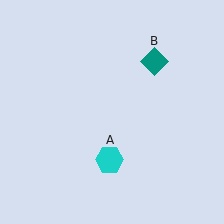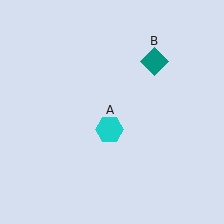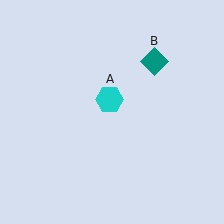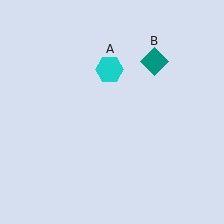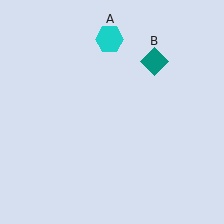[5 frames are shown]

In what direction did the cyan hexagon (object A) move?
The cyan hexagon (object A) moved up.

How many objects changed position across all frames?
1 object changed position: cyan hexagon (object A).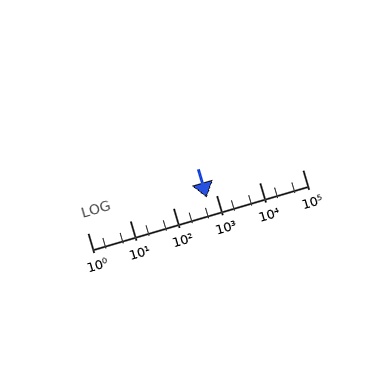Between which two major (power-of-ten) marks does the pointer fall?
The pointer is between 100 and 1000.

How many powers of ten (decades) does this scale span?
The scale spans 5 decades, from 1 to 100000.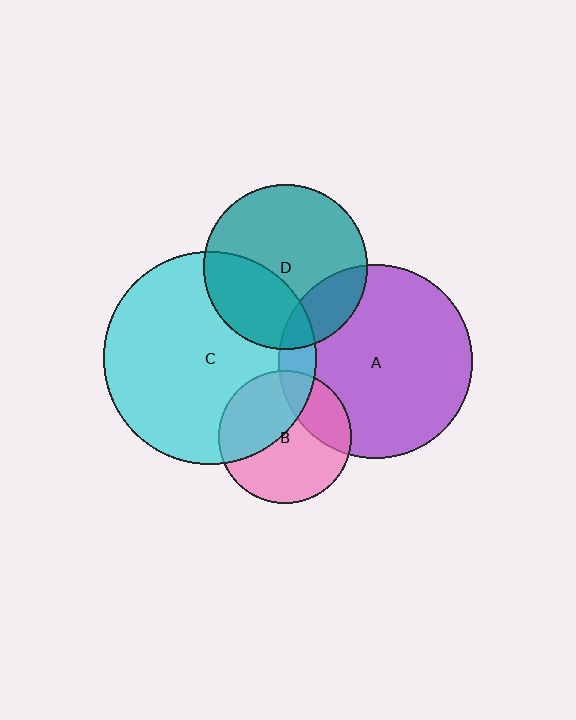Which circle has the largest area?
Circle C (cyan).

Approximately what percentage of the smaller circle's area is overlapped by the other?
Approximately 10%.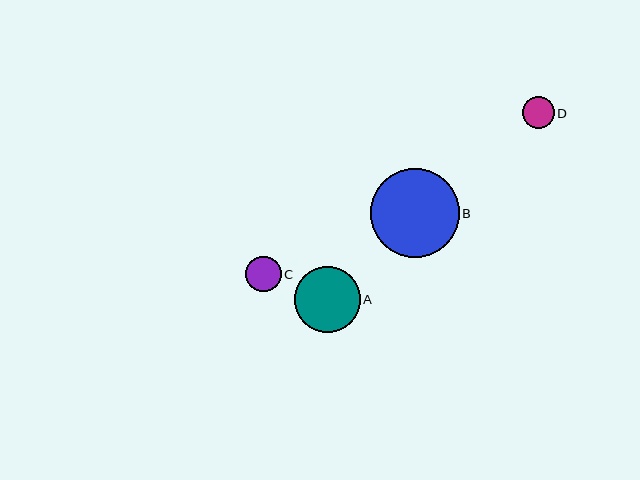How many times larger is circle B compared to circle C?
Circle B is approximately 2.5 times the size of circle C.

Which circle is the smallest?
Circle D is the smallest with a size of approximately 32 pixels.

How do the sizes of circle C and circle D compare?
Circle C and circle D are approximately the same size.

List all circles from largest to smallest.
From largest to smallest: B, A, C, D.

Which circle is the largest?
Circle B is the largest with a size of approximately 89 pixels.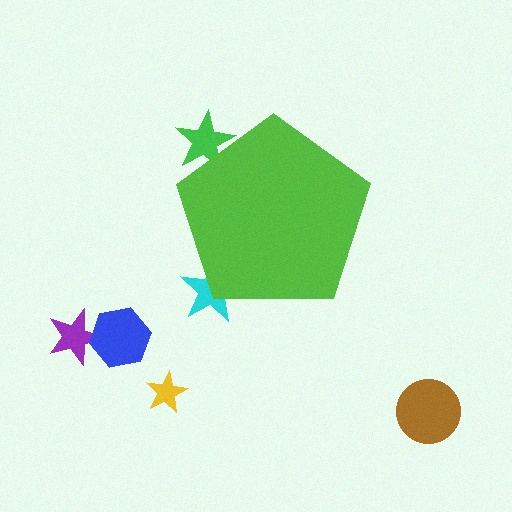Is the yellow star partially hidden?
No, the yellow star is fully visible.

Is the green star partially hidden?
Yes, the green star is partially hidden behind the lime pentagon.